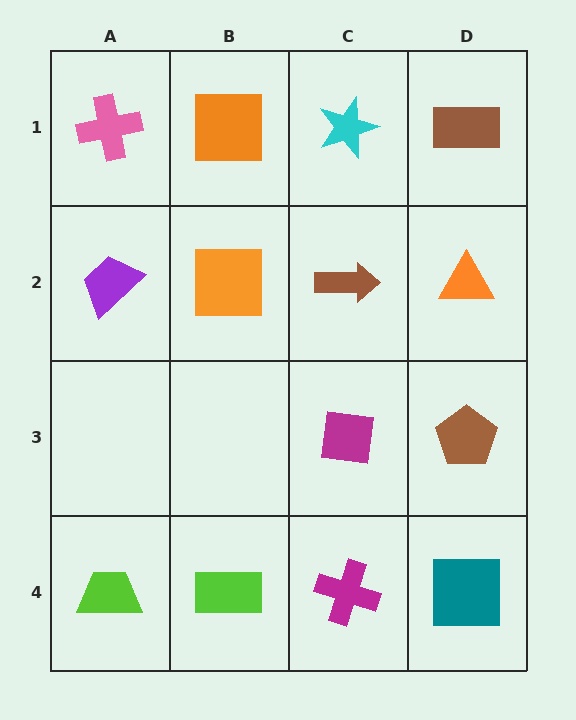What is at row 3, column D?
A brown pentagon.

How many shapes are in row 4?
4 shapes.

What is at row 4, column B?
A lime rectangle.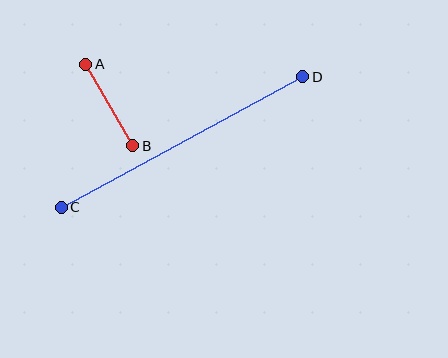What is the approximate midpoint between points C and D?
The midpoint is at approximately (182, 142) pixels.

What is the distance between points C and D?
The distance is approximately 275 pixels.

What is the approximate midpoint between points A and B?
The midpoint is at approximately (109, 105) pixels.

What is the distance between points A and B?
The distance is approximately 94 pixels.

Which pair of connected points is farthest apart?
Points C and D are farthest apart.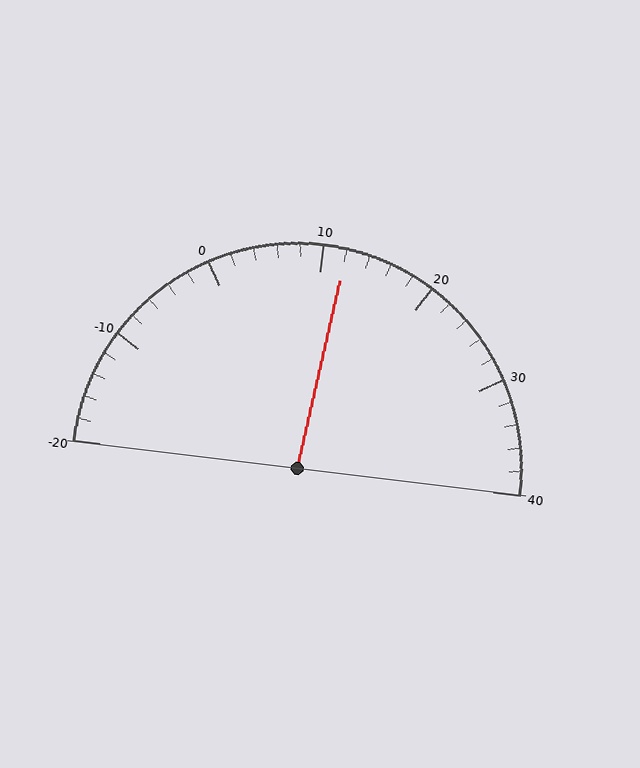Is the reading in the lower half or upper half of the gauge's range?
The reading is in the upper half of the range (-20 to 40).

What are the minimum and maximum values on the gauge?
The gauge ranges from -20 to 40.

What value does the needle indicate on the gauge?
The needle indicates approximately 12.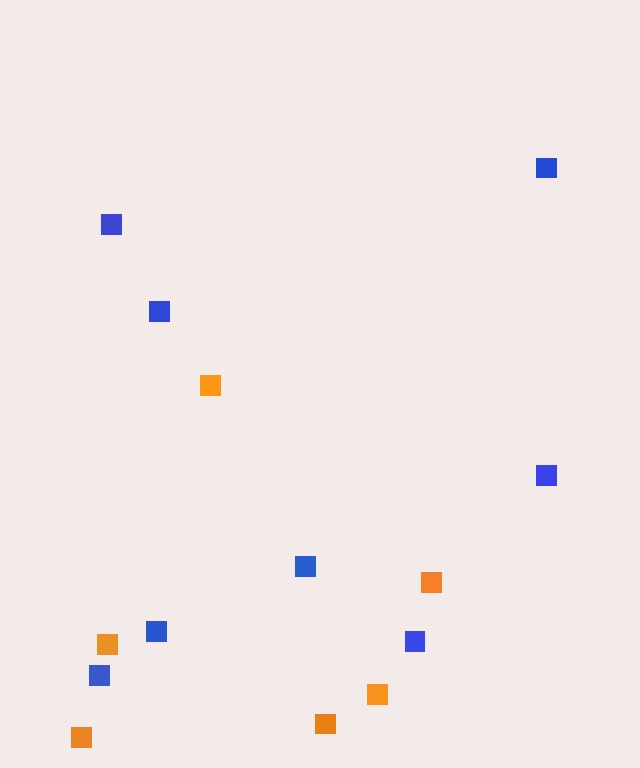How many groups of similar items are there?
There are 2 groups: one group of blue squares (8) and one group of orange squares (6).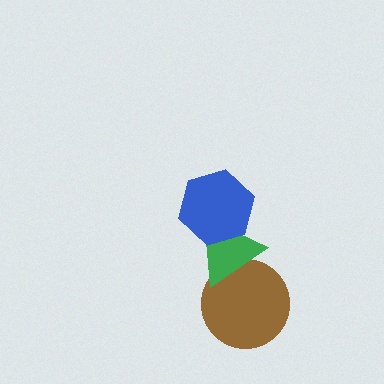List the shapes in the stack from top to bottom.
From top to bottom: the blue hexagon, the green triangle, the brown circle.